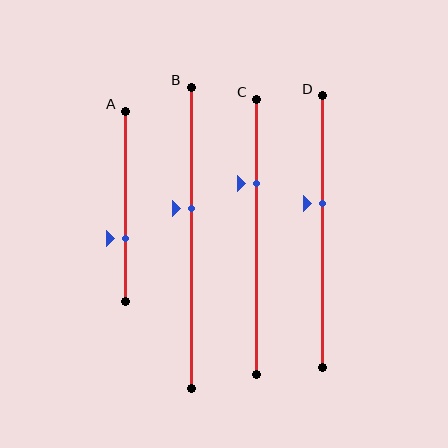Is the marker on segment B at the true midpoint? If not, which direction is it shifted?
No, the marker on segment B is shifted upward by about 10% of the segment length.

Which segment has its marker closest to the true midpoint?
Segment B has its marker closest to the true midpoint.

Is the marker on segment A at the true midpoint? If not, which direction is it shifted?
No, the marker on segment A is shifted downward by about 17% of the segment length.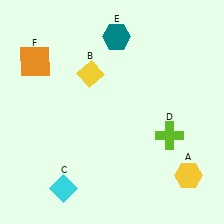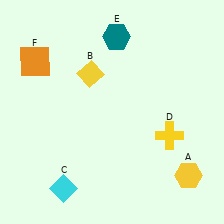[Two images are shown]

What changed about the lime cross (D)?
In Image 1, D is lime. In Image 2, it changed to yellow.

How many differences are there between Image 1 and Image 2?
There is 1 difference between the two images.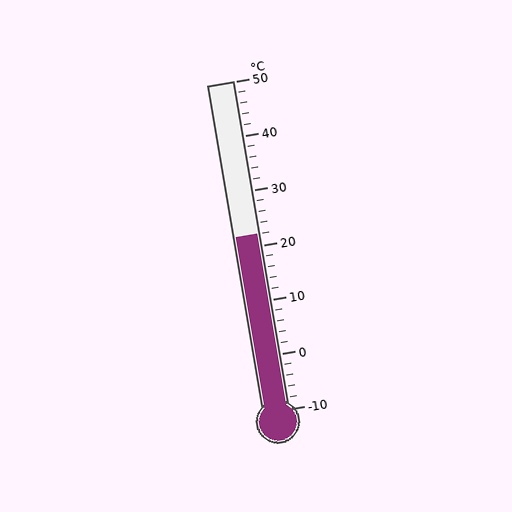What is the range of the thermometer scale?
The thermometer scale ranges from -10°C to 50°C.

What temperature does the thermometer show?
The thermometer shows approximately 22°C.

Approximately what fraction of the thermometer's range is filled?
The thermometer is filled to approximately 55% of its range.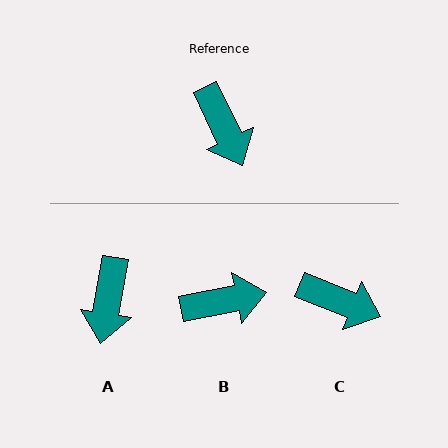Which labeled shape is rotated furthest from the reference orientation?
B, about 75 degrees away.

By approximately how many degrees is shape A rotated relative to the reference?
Approximately 35 degrees clockwise.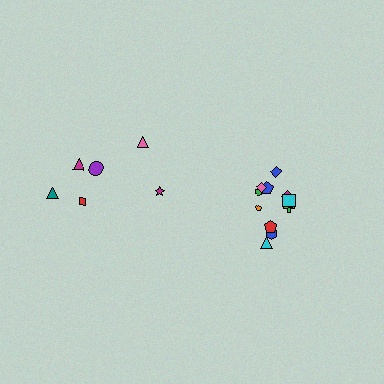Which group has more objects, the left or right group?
The right group.